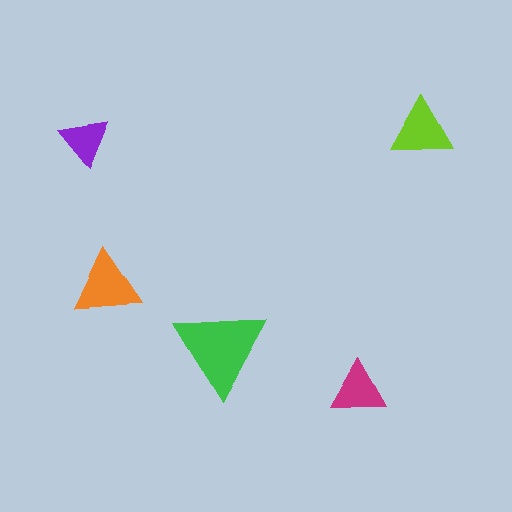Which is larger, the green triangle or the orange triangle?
The green one.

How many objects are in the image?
There are 5 objects in the image.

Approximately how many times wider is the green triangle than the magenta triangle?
About 1.5 times wider.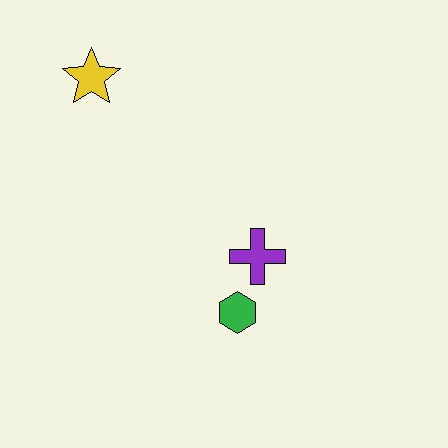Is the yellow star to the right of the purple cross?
No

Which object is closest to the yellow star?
The purple cross is closest to the yellow star.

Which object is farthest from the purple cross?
The yellow star is farthest from the purple cross.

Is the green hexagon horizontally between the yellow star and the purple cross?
Yes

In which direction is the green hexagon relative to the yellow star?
The green hexagon is below the yellow star.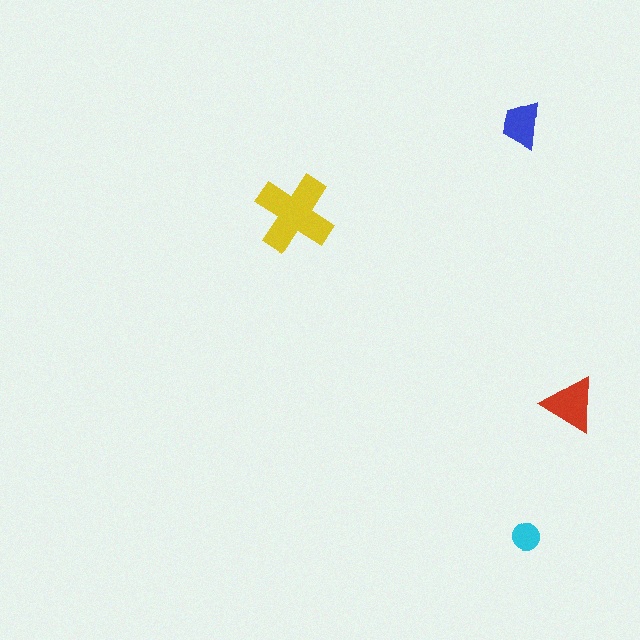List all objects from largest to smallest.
The yellow cross, the red triangle, the blue trapezoid, the cyan circle.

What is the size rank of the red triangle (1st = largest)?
2nd.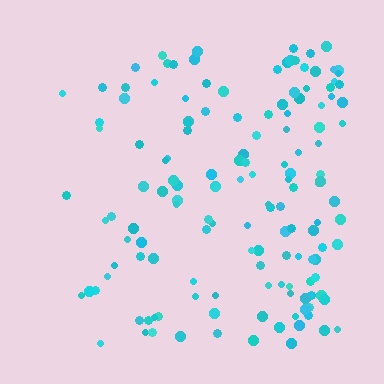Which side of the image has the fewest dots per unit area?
The left.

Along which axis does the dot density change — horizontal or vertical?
Horizontal.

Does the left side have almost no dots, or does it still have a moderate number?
Still a moderate number, just noticeably fewer than the right.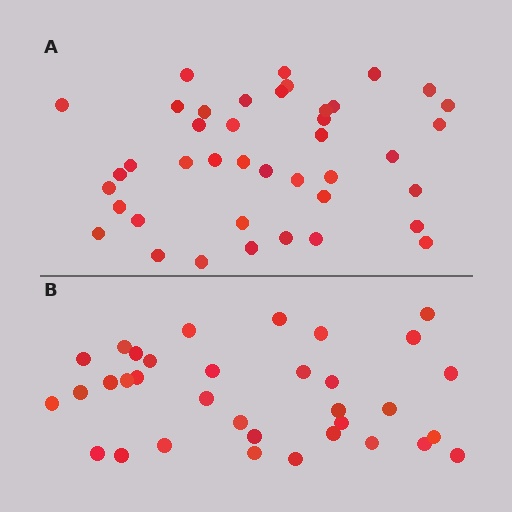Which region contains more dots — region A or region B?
Region A (the top region) has more dots.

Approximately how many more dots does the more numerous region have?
Region A has roughly 8 or so more dots than region B.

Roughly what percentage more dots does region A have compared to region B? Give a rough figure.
About 20% more.